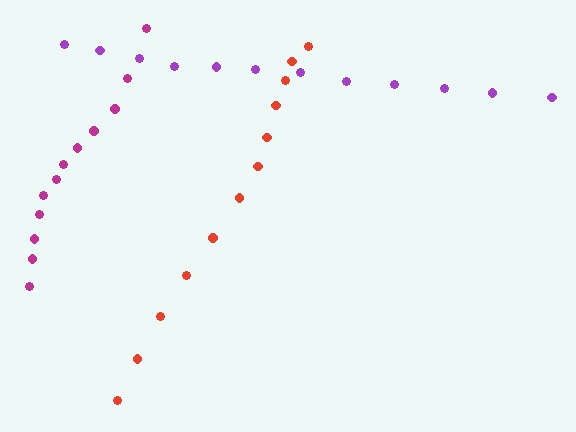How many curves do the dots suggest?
There are 3 distinct paths.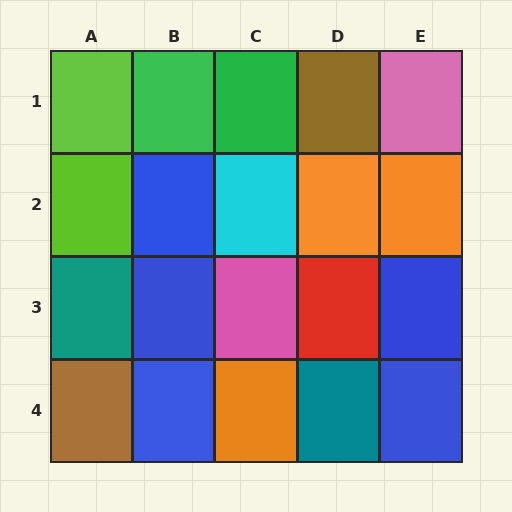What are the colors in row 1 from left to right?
Lime, green, green, brown, pink.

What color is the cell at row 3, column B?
Blue.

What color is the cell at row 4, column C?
Orange.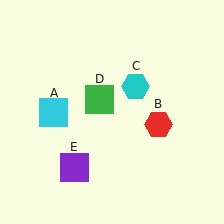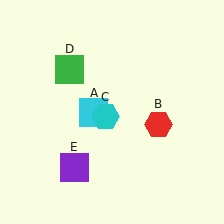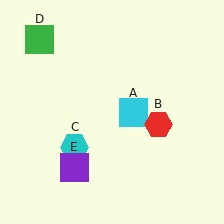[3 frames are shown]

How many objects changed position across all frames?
3 objects changed position: cyan square (object A), cyan hexagon (object C), green square (object D).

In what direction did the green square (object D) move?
The green square (object D) moved up and to the left.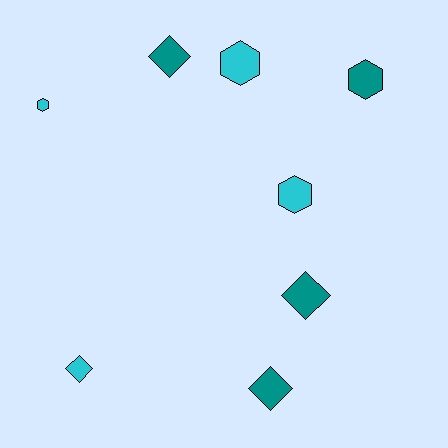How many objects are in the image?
There are 8 objects.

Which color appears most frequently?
Cyan, with 4 objects.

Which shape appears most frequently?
Hexagon, with 4 objects.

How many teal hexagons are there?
There is 1 teal hexagon.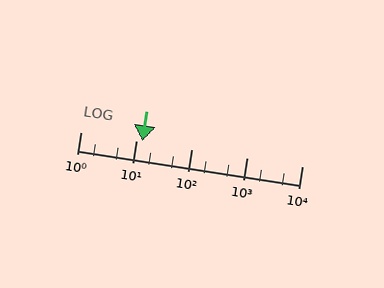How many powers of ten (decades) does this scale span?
The scale spans 4 decades, from 1 to 10000.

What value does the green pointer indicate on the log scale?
The pointer indicates approximately 13.